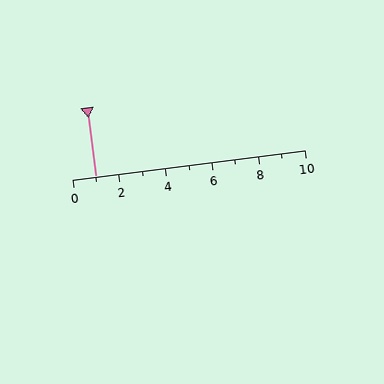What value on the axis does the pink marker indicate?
The marker indicates approximately 1.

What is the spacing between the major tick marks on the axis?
The major ticks are spaced 2 apart.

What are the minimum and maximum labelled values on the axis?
The axis runs from 0 to 10.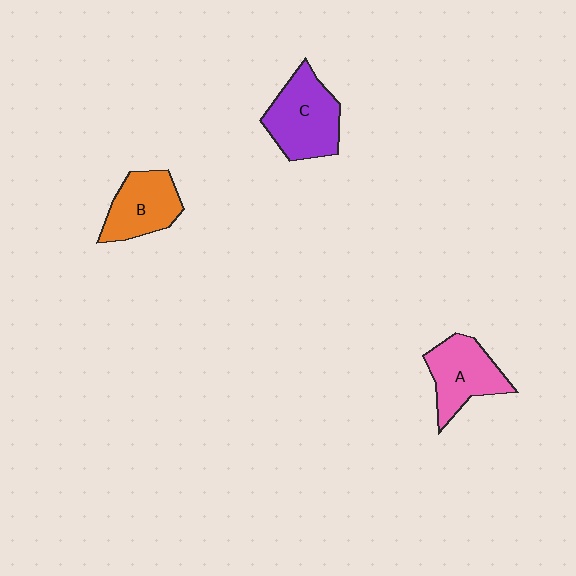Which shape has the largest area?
Shape C (purple).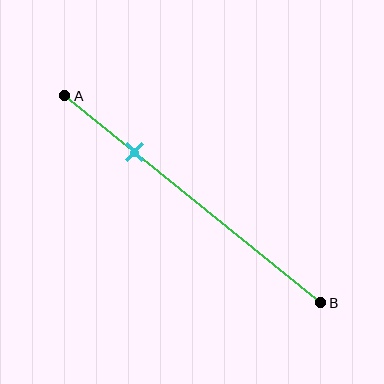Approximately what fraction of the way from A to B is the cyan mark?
The cyan mark is approximately 25% of the way from A to B.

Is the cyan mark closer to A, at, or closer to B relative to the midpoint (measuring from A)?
The cyan mark is closer to point A than the midpoint of segment AB.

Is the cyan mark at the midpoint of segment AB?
No, the mark is at about 25% from A, not at the 50% midpoint.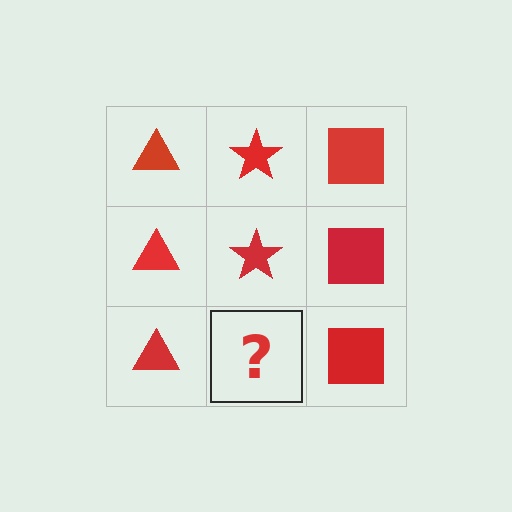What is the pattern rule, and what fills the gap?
The rule is that each column has a consistent shape. The gap should be filled with a red star.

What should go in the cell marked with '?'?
The missing cell should contain a red star.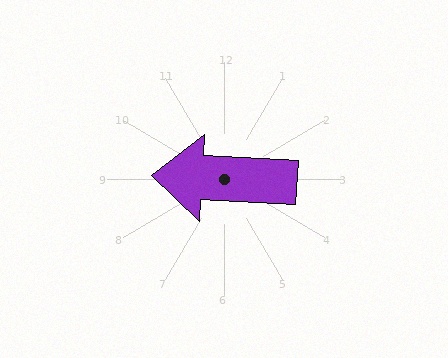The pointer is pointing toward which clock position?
Roughly 9 o'clock.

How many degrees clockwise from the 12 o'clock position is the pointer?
Approximately 273 degrees.